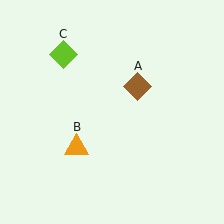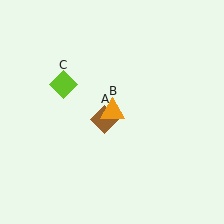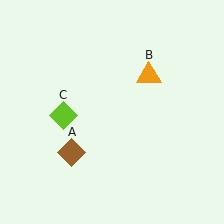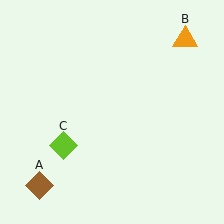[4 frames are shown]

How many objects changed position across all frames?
3 objects changed position: brown diamond (object A), orange triangle (object B), lime diamond (object C).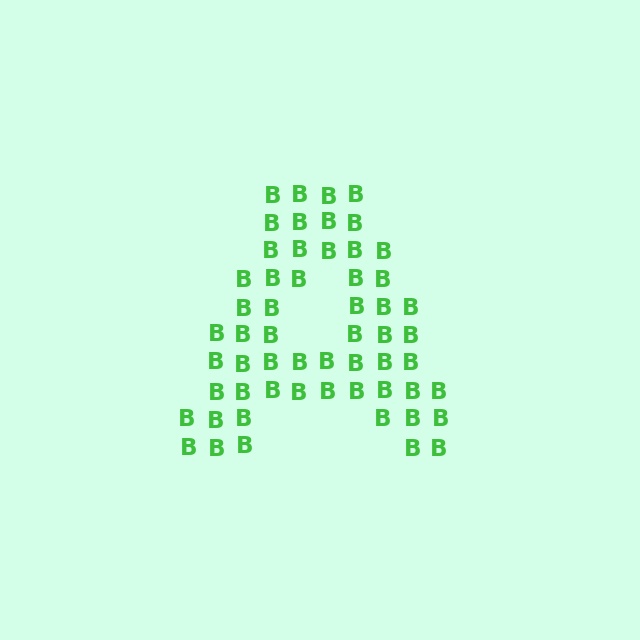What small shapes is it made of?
It is made of small letter B's.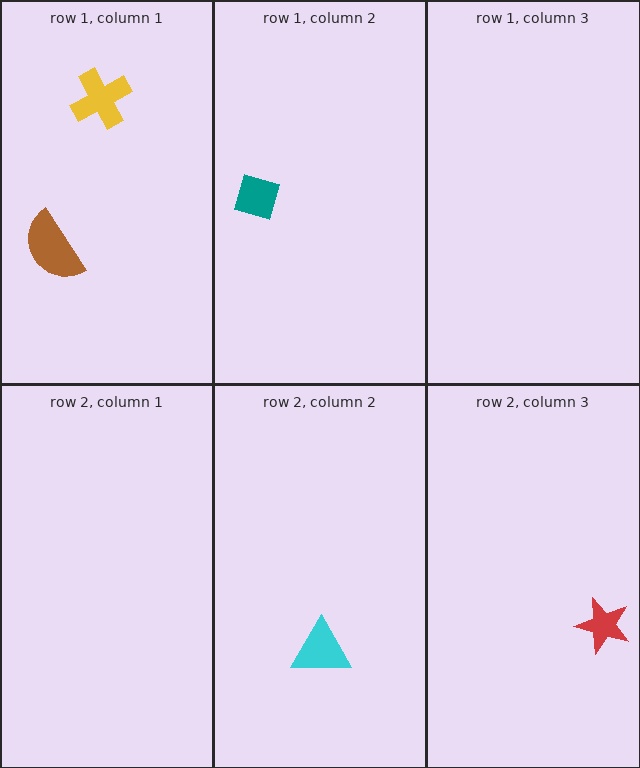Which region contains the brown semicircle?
The row 1, column 1 region.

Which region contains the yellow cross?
The row 1, column 1 region.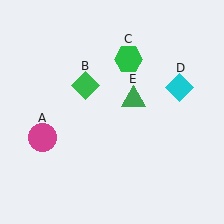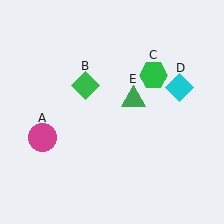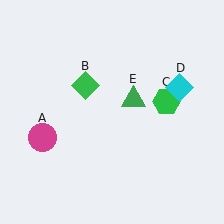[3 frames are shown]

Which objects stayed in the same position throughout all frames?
Magenta circle (object A) and green diamond (object B) and cyan diamond (object D) and green triangle (object E) remained stationary.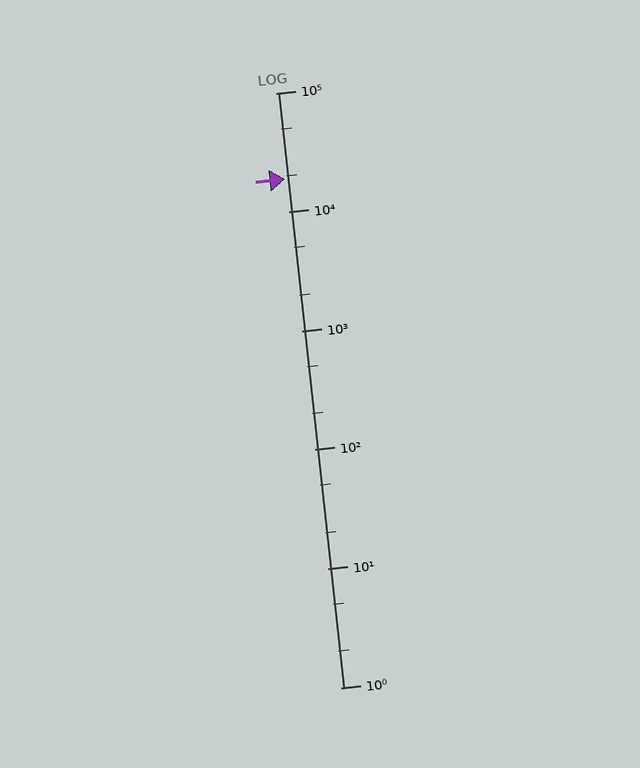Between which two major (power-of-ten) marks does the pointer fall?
The pointer is between 10000 and 100000.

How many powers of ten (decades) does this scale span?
The scale spans 5 decades, from 1 to 100000.